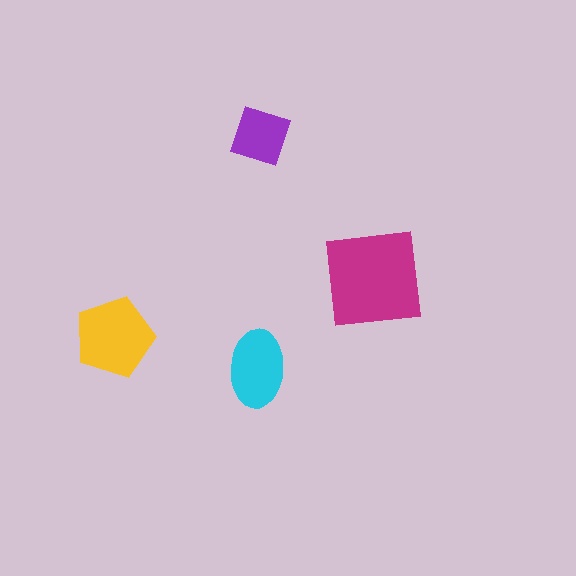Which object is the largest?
The magenta square.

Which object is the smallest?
The purple diamond.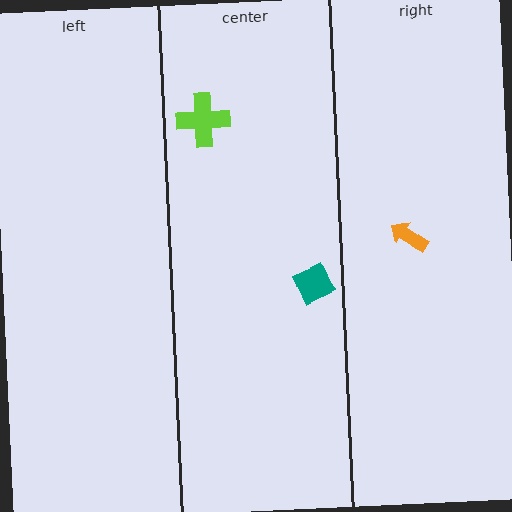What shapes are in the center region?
The lime cross, the teal diamond.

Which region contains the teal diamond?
The center region.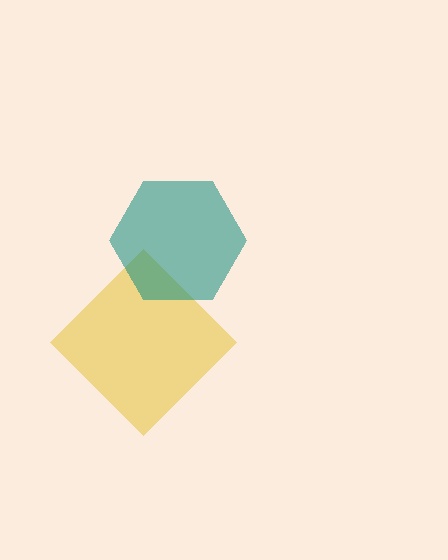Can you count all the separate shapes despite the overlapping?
Yes, there are 2 separate shapes.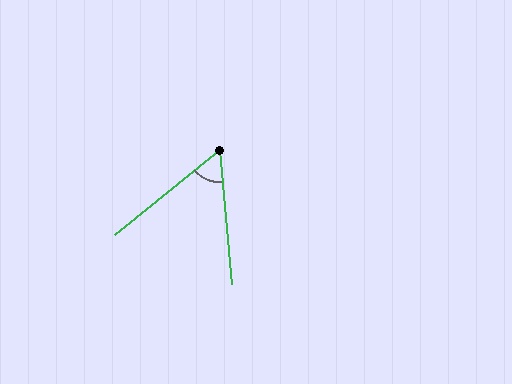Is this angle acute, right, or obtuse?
It is acute.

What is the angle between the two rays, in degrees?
Approximately 56 degrees.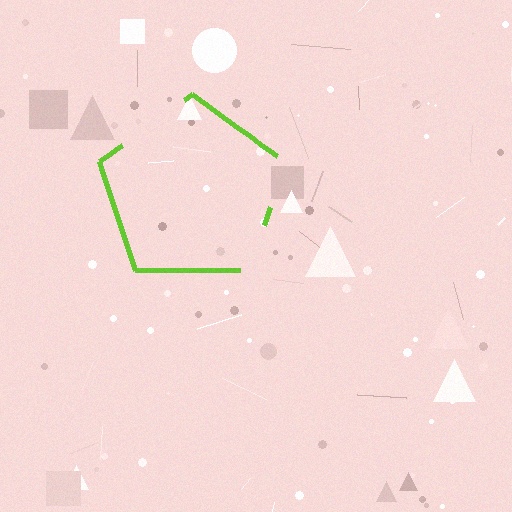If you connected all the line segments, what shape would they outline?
They would outline a pentagon.